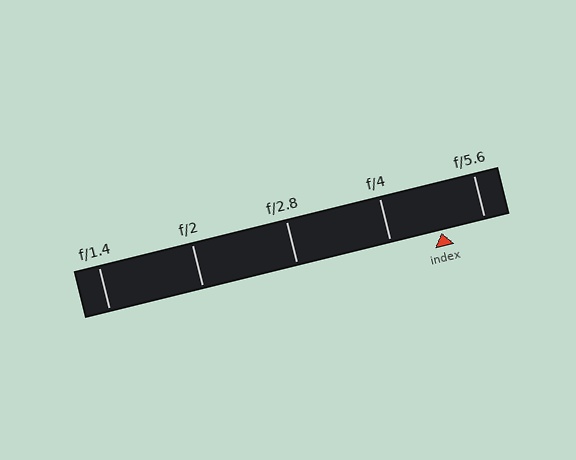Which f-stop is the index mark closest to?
The index mark is closest to f/5.6.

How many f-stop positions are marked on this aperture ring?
There are 5 f-stop positions marked.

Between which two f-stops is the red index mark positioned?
The index mark is between f/4 and f/5.6.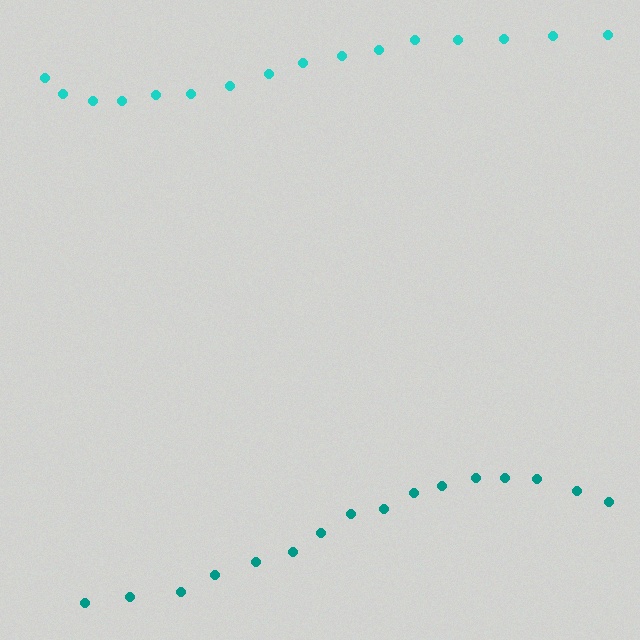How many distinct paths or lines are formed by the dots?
There are 2 distinct paths.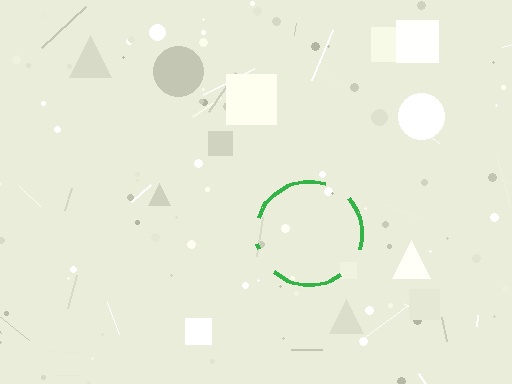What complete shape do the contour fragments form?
The contour fragments form a circle.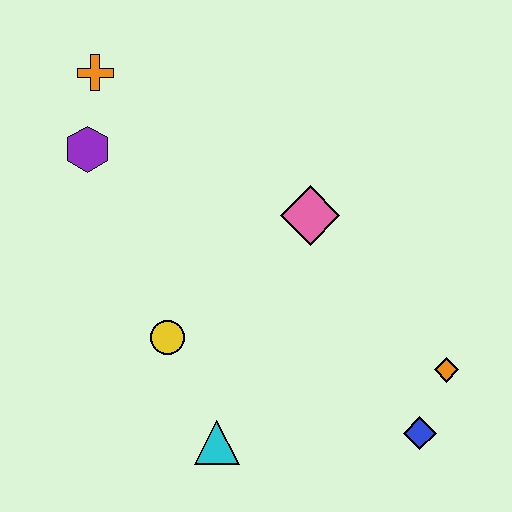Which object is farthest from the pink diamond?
The orange cross is farthest from the pink diamond.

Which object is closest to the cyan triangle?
The yellow circle is closest to the cyan triangle.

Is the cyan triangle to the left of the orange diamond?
Yes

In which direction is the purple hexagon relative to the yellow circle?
The purple hexagon is above the yellow circle.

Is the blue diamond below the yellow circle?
Yes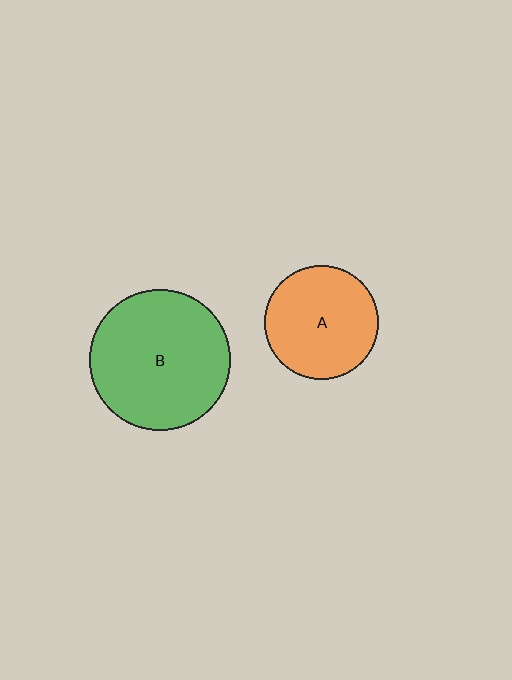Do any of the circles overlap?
No, none of the circles overlap.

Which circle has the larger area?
Circle B (green).